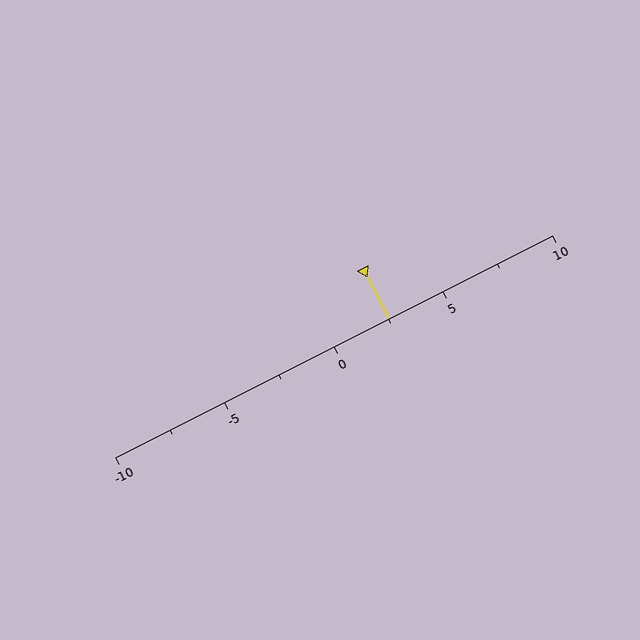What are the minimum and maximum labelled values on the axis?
The axis runs from -10 to 10.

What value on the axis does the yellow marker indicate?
The marker indicates approximately 2.5.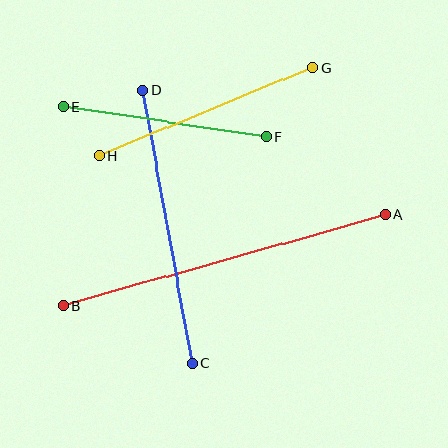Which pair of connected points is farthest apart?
Points A and B are farthest apart.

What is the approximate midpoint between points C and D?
The midpoint is at approximately (167, 227) pixels.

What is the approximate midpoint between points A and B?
The midpoint is at approximately (224, 260) pixels.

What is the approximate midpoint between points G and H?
The midpoint is at approximately (206, 112) pixels.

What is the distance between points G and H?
The distance is approximately 232 pixels.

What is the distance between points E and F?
The distance is approximately 205 pixels.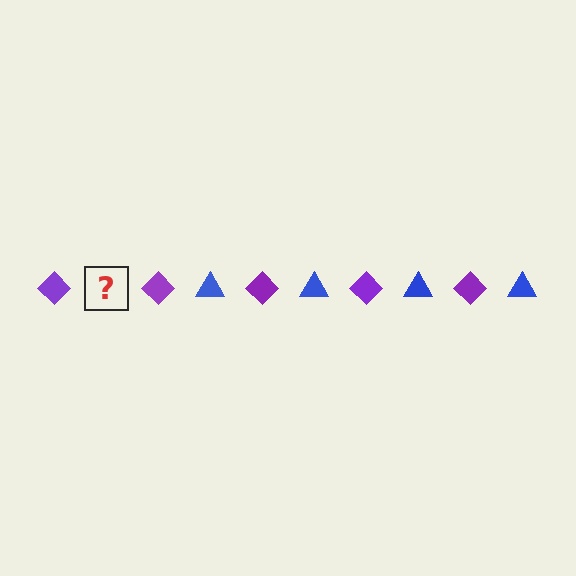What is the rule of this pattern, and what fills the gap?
The rule is that the pattern alternates between purple diamond and blue triangle. The gap should be filled with a blue triangle.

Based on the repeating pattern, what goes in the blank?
The blank should be a blue triangle.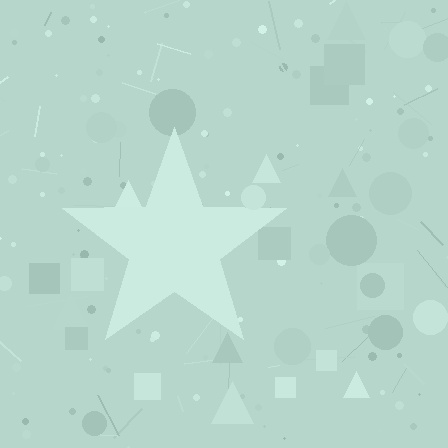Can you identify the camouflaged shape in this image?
The camouflaged shape is a star.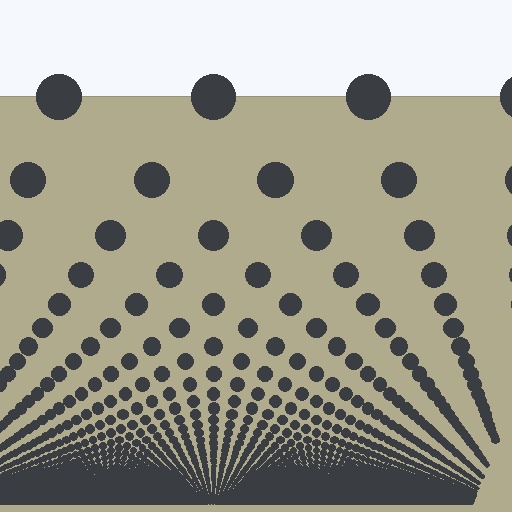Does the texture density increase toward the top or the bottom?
Density increases toward the bottom.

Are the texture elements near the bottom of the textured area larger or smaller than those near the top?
Smaller. The gradient is inverted — elements near the bottom are smaller and denser.